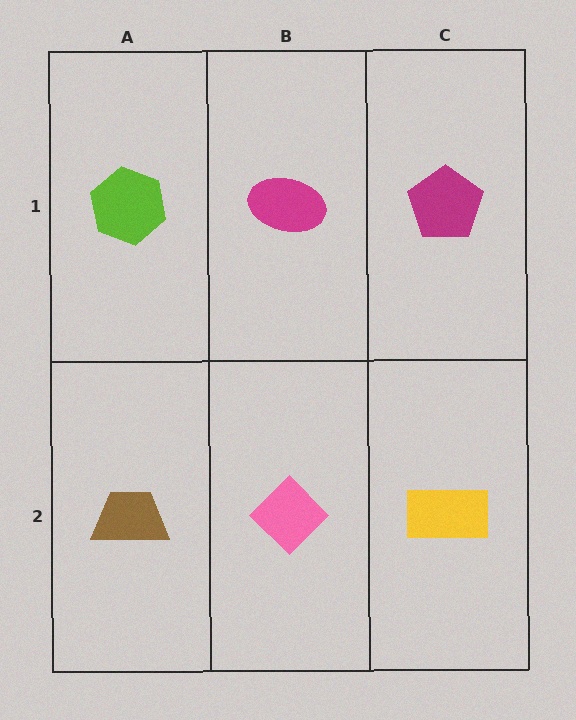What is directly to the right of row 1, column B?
A magenta pentagon.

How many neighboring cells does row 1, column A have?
2.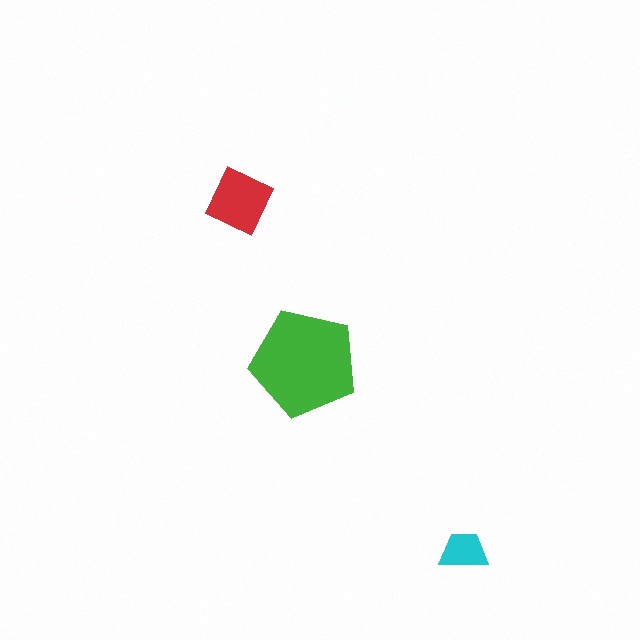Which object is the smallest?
The cyan trapezoid.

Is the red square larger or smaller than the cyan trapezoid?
Larger.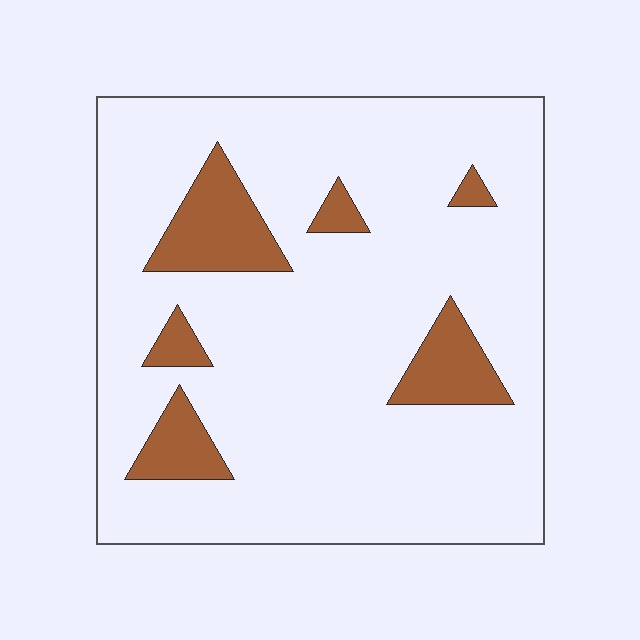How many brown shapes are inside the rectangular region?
6.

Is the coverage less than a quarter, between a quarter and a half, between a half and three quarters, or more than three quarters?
Less than a quarter.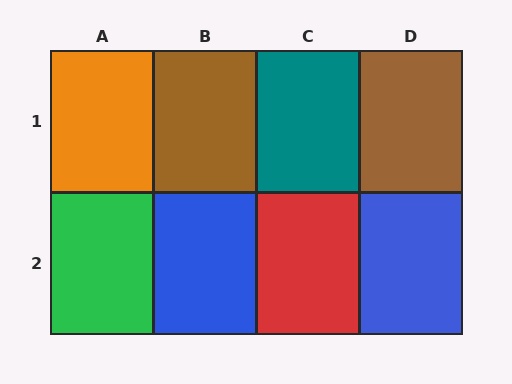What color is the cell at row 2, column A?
Green.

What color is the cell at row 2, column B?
Blue.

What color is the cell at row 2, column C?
Red.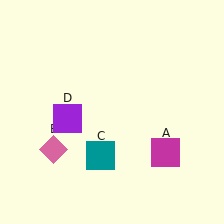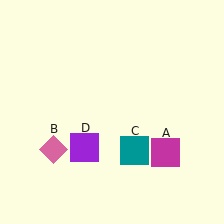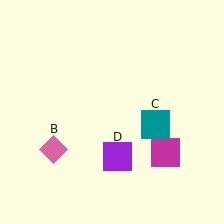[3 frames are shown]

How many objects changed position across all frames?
2 objects changed position: teal square (object C), purple square (object D).